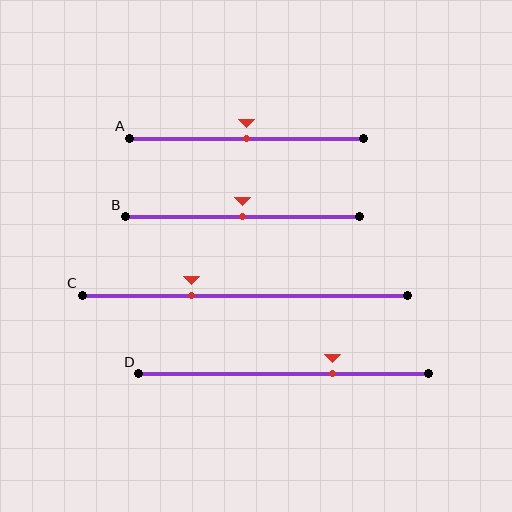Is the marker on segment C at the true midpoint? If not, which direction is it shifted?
No, the marker on segment C is shifted to the left by about 16% of the segment length.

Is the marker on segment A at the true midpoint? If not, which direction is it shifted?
Yes, the marker on segment A is at the true midpoint.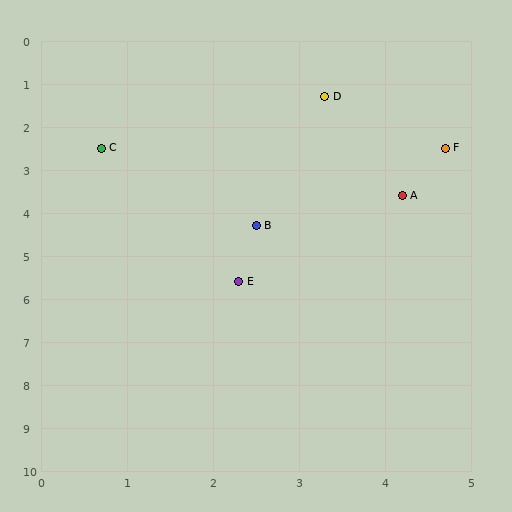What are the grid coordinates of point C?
Point C is at approximately (0.7, 2.5).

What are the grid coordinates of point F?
Point F is at approximately (4.7, 2.5).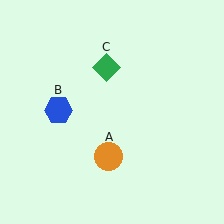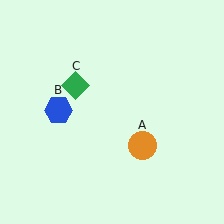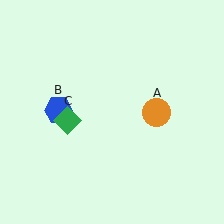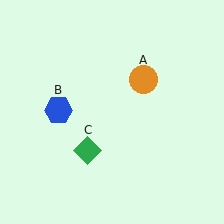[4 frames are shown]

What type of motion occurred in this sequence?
The orange circle (object A), green diamond (object C) rotated counterclockwise around the center of the scene.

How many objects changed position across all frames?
2 objects changed position: orange circle (object A), green diamond (object C).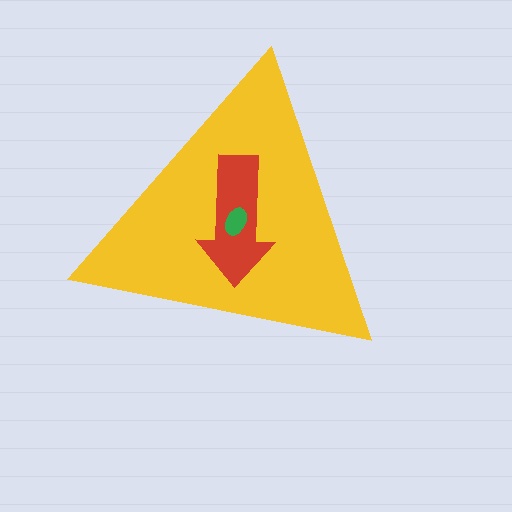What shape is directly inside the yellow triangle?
The red arrow.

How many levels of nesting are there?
3.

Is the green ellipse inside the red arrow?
Yes.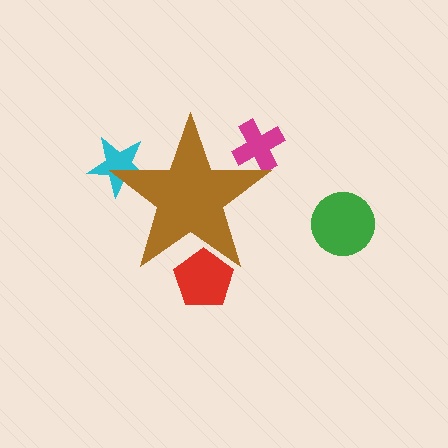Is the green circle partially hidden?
No, the green circle is fully visible.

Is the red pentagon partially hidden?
Yes, the red pentagon is partially hidden behind the brown star.